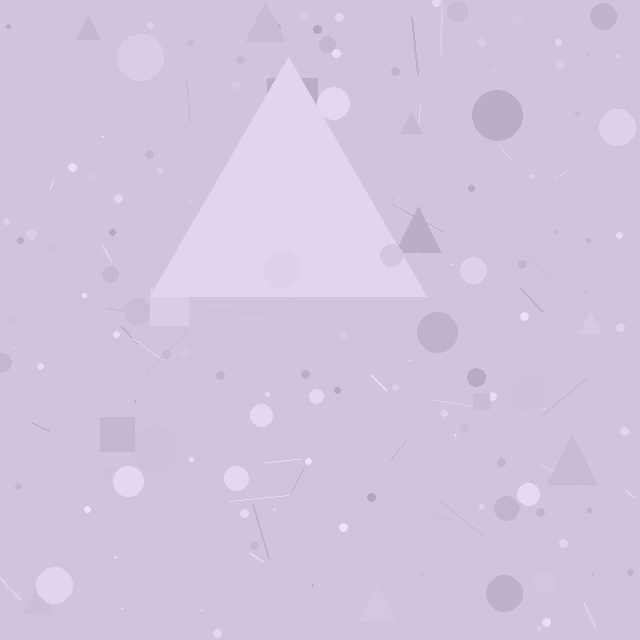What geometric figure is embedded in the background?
A triangle is embedded in the background.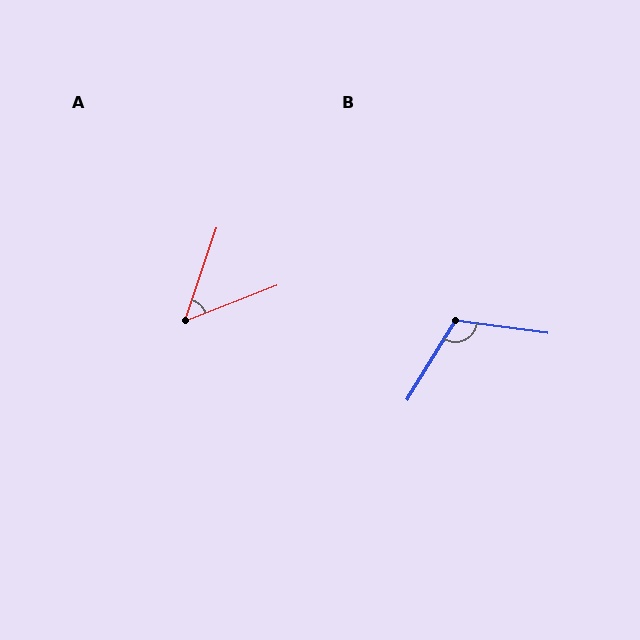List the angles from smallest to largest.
A (50°), B (114°).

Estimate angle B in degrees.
Approximately 114 degrees.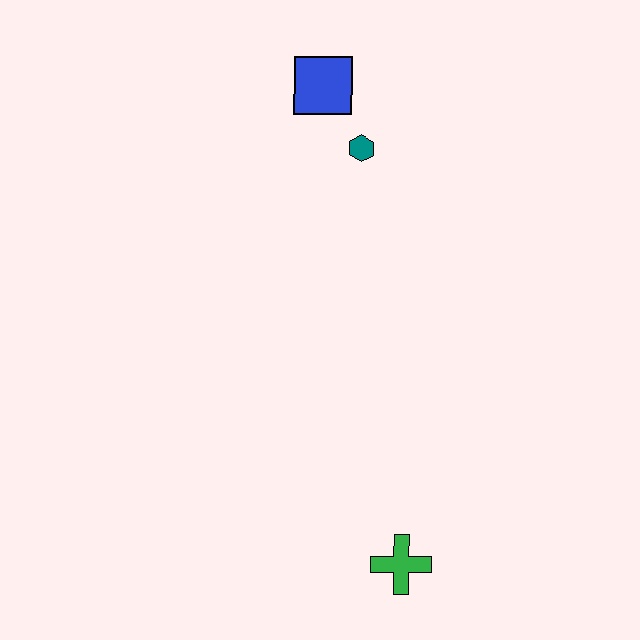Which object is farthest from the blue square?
The green cross is farthest from the blue square.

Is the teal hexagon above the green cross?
Yes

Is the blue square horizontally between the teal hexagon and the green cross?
No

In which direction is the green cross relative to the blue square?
The green cross is below the blue square.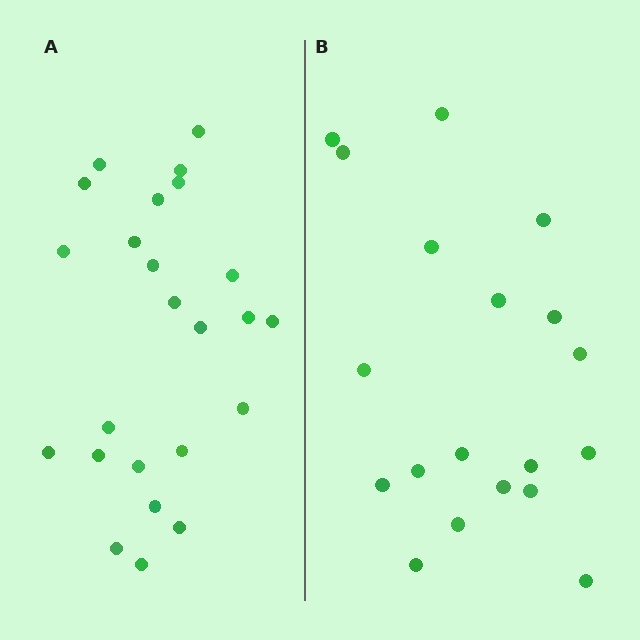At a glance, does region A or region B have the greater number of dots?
Region A (the left region) has more dots.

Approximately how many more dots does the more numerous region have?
Region A has about 5 more dots than region B.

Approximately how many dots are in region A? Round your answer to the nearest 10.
About 20 dots. (The exact count is 24, which rounds to 20.)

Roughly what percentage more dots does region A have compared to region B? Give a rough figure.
About 25% more.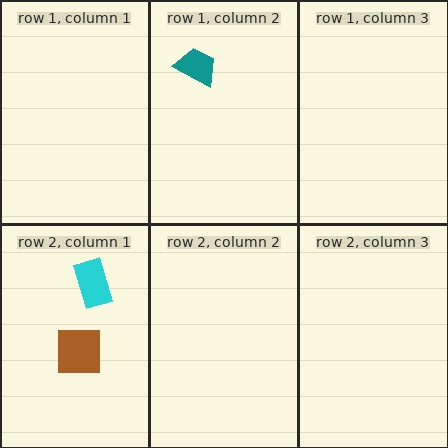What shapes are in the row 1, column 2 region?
The teal trapezoid.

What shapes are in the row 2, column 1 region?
The brown square, the cyan rectangle.